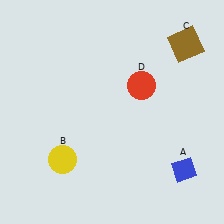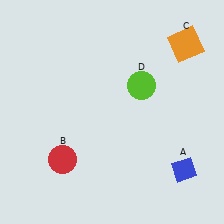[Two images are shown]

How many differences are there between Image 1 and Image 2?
There are 3 differences between the two images.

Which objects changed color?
B changed from yellow to red. C changed from brown to orange. D changed from red to lime.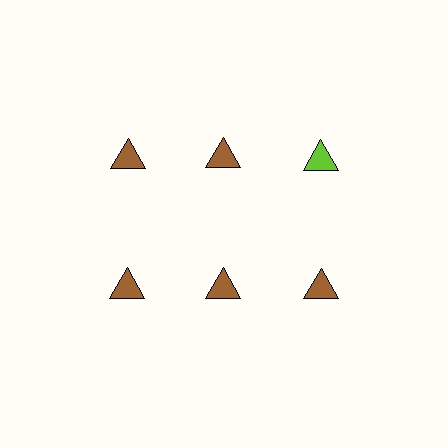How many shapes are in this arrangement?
There are 6 shapes arranged in a grid pattern.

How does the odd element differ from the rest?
It has a different color: lime instead of brown.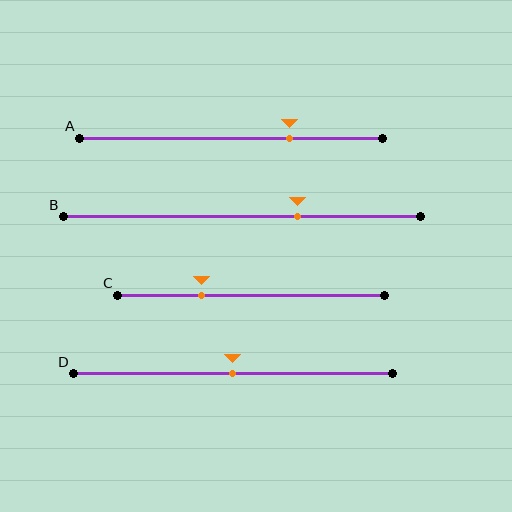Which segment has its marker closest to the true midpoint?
Segment D has its marker closest to the true midpoint.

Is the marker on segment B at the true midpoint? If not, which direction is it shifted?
No, the marker on segment B is shifted to the right by about 15% of the segment length.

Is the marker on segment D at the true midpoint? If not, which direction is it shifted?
Yes, the marker on segment D is at the true midpoint.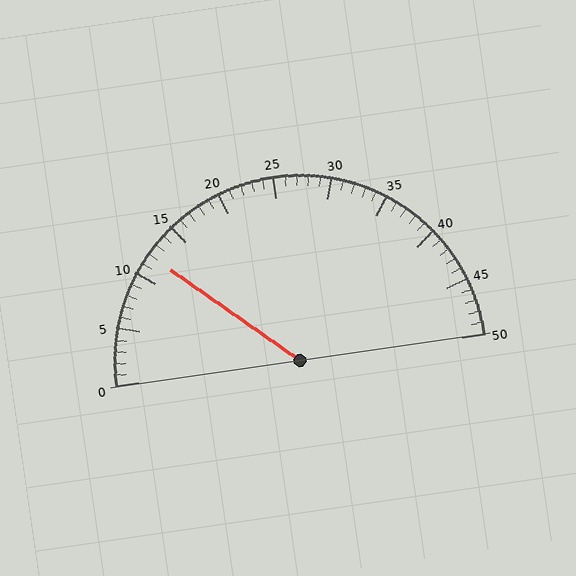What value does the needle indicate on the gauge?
The needle indicates approximately 12.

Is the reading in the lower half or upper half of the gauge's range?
The reading is in the lower half of the range (0 to 50).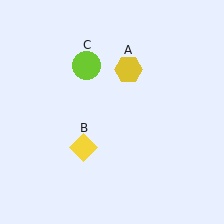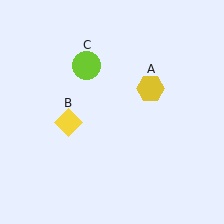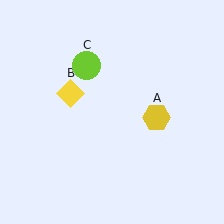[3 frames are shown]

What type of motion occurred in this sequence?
The yellow hexagon (object A), yellow diamond (object B) rotated clockwise around the center of the scene.